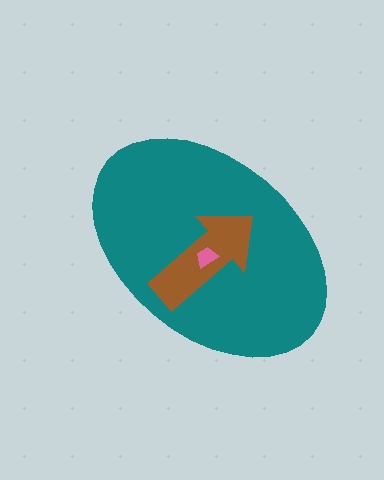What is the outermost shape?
The teal ellipse.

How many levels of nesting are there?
3.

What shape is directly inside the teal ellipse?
The brown arrow.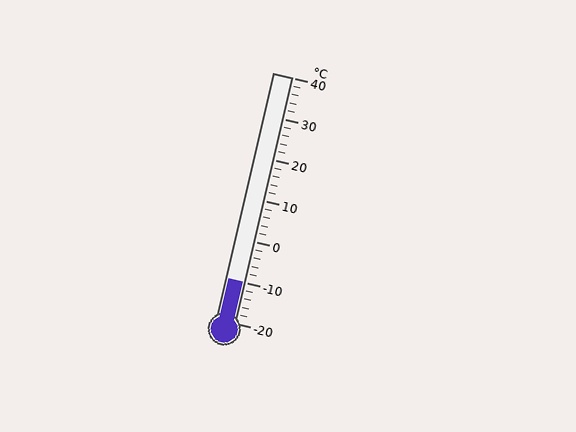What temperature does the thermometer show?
The thermometer shows approximately -10°C.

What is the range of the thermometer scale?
The thermometer scale ranges from -20°C to 40°C.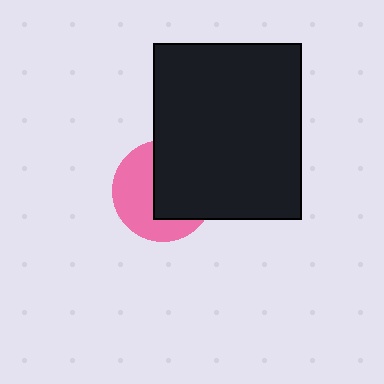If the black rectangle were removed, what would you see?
You would see the complete pink circle.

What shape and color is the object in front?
The object in front is a black rectangle.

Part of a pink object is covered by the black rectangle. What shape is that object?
It is a circle.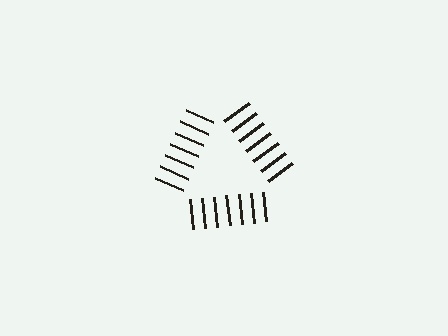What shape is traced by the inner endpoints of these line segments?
An illusory triangle — the line segments terminate on its edges but no continuous stroke is drawn.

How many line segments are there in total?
21 — 7 along each of the 3 edges.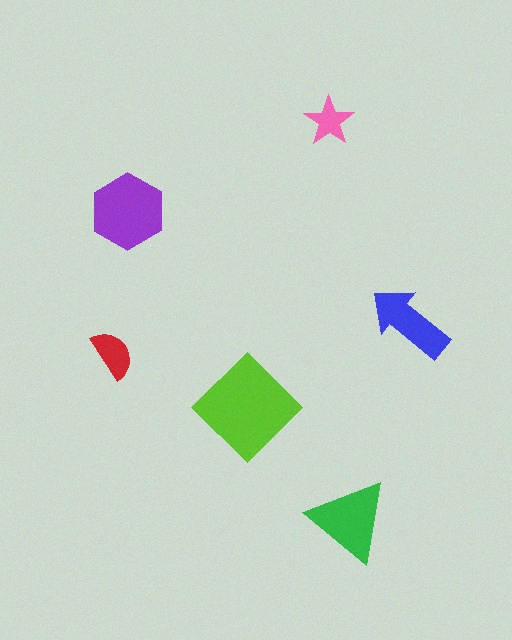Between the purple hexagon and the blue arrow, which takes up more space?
The purple hexagon.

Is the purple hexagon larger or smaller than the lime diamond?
Smaller.